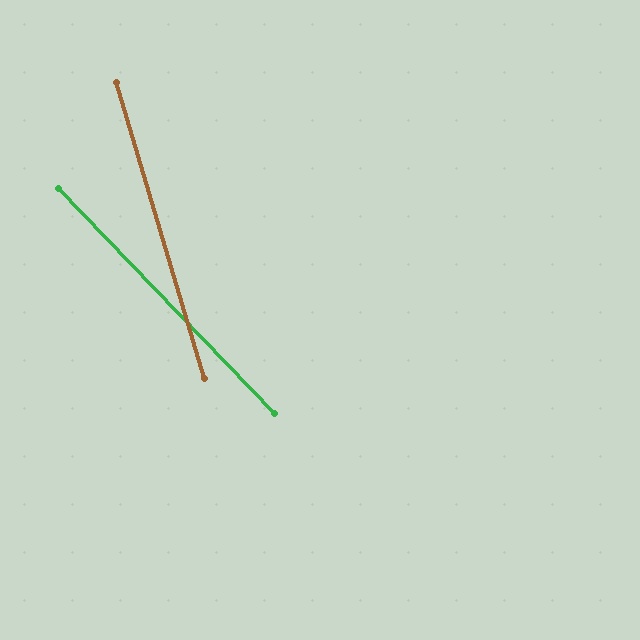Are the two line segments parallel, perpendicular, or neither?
Neither parallel nor perpendicular — they differ by about 27°.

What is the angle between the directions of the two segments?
Approximately 27 degrees.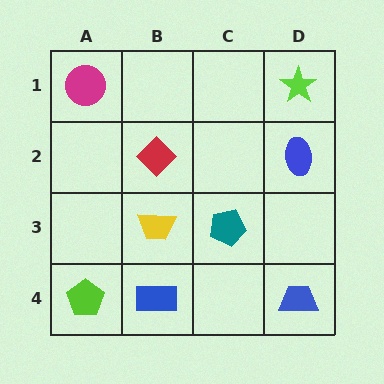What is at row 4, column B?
A blue rectangle.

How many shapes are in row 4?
3 shapes.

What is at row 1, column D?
A lime star.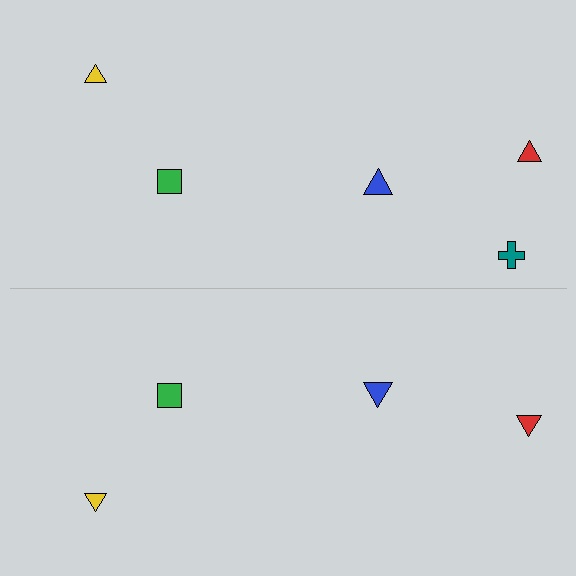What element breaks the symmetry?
A teal cross is missing from the bottom side.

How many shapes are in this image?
There are 9 shapes in this image.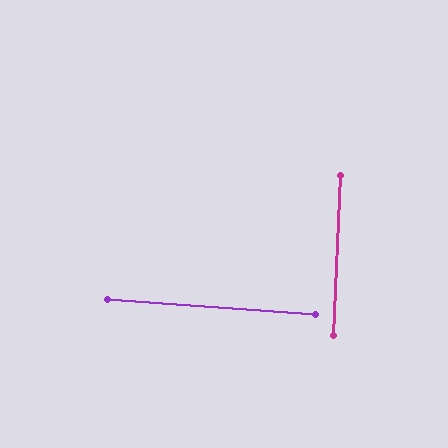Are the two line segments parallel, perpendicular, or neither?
Perpendicular — they meet at approximately 88°.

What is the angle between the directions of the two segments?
Approximately 88 degrees.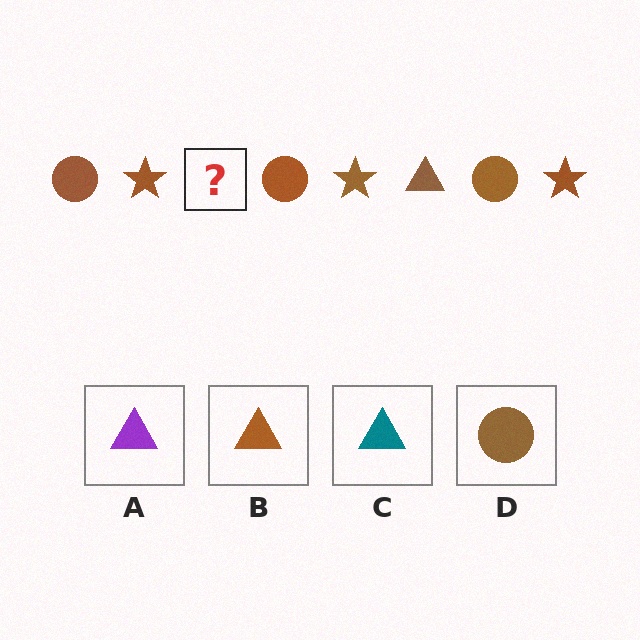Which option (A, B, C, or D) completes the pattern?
B.